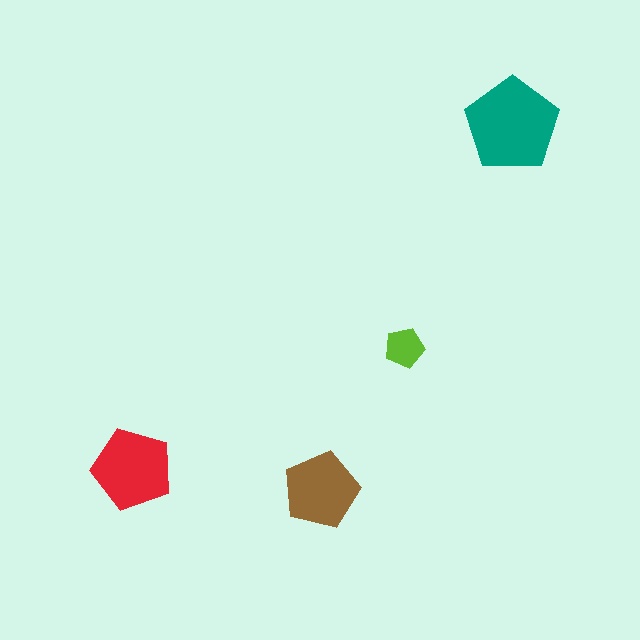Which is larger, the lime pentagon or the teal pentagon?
The teal one.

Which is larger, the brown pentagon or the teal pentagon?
The teal one.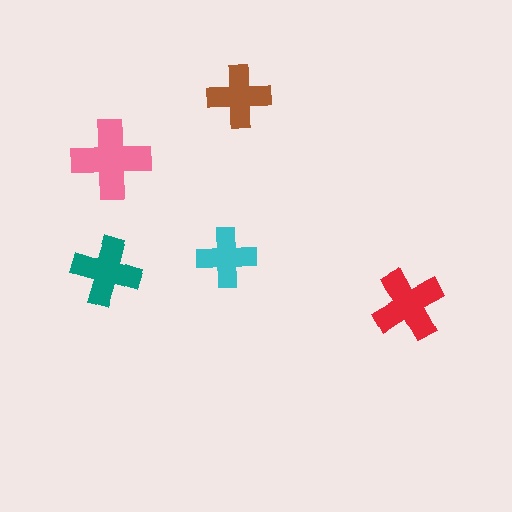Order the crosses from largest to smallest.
the pink one, the red one, the teal one, the brown one, the cyan one.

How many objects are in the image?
There are 5 objects in the image.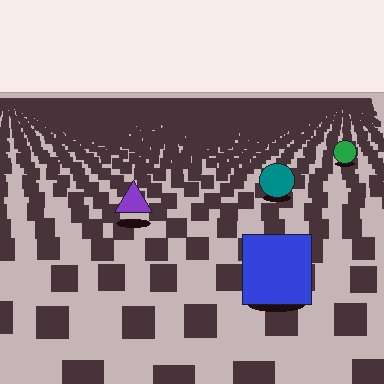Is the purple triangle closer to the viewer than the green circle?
Yes. The purple triangle is closer — you can tell from the texture gradient: the ground texture is coarser near it.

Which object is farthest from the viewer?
The green circle is farthest from the viewer. It appears smaller and the ground texture around it is denser.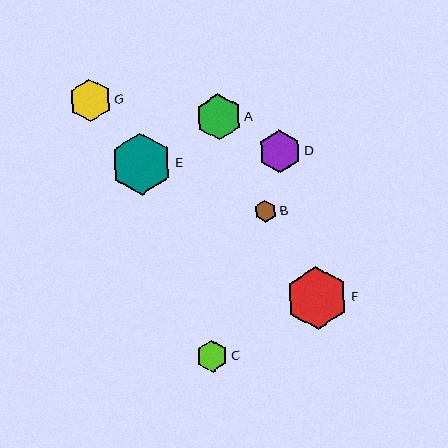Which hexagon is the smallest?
Hexagon B is the smallest with a size of approximately 22 pixels.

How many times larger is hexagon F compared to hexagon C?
Hexagon F is approximately 2.0 times the size of hexagon C.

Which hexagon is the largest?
Hexagon F is the largest with a size of approximately 63 pixels.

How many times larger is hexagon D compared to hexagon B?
Hexagon D is approximately 1.9 times the size of hexagon B.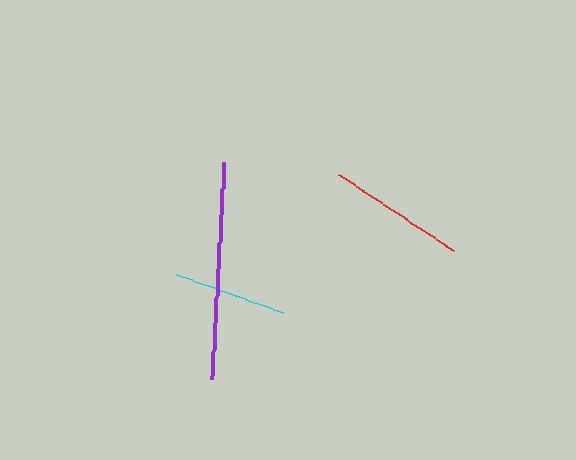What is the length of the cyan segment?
The cyan segment is approximately 114 pixels long.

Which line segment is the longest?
The purple line is the longest at approximately 218 pixels.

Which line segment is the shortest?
The cyan line is the shortest at approximately 114 pixels.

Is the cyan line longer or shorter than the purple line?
The purple line is longer than the cyan line.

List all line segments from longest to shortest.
From longest to shortest: purple, red, cyan.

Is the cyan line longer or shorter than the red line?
The red line is longer than the cyan line.